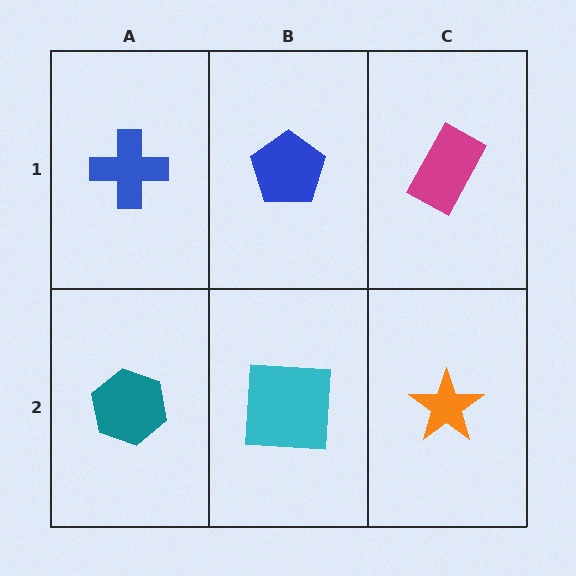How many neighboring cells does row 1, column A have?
2.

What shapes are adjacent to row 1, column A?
A teal hexagon (row 2, column A), a blue pentagon (row 1, column B).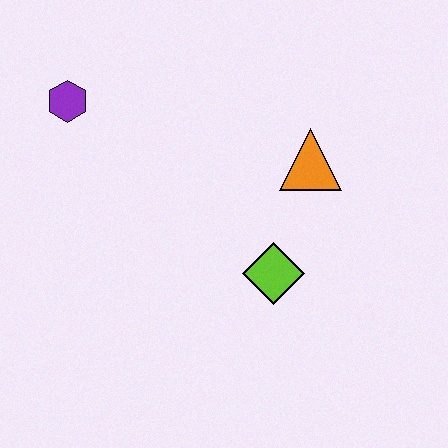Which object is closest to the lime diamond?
The orange triangle is closest to the lime diamond.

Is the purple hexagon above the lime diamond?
Yes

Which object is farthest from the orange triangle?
The purple hexagon is farthest from the orange triangle.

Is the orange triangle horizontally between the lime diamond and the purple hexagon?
No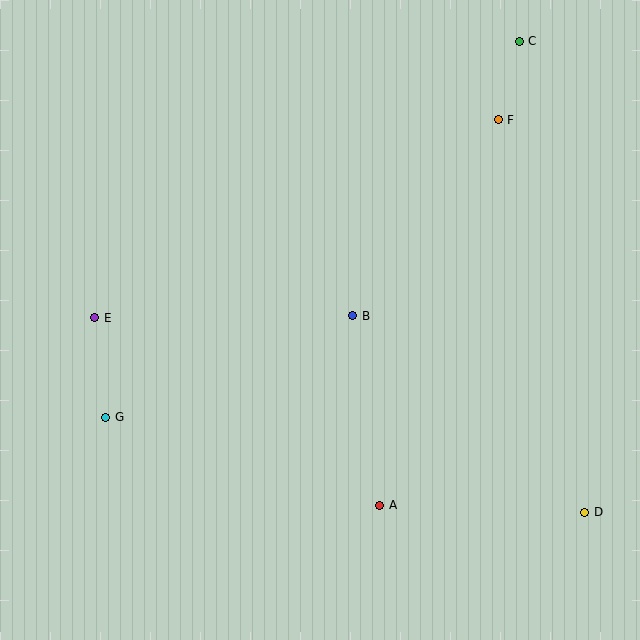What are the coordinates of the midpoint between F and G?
The midpoint between F and G is at (302, 269).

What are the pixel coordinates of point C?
Point C is at (519, 41).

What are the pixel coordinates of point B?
Point B is at (353, 316).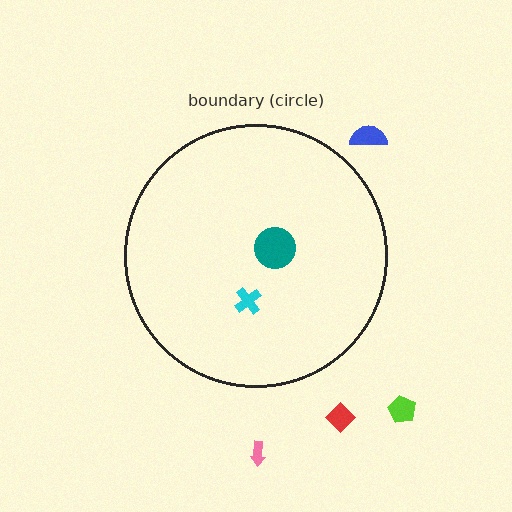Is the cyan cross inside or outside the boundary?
Inside.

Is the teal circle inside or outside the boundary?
Inside.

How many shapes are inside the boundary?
2 inside, 4 outside.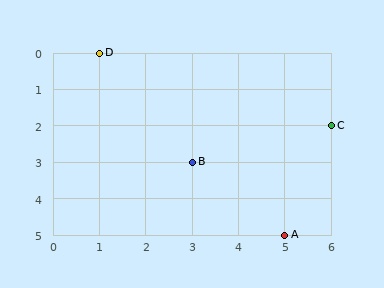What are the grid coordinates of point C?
Point C is at grid coordinates (6, 2).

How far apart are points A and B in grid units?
Points A and B are 2 columns and 2 rows apart (about 2.8 grid units diagonally).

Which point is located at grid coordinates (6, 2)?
Point C is at (6, 2).